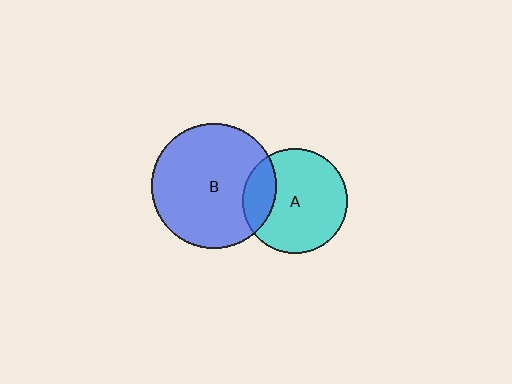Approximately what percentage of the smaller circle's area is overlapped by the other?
Approximately 20%.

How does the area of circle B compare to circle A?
Approximately 1.4 times.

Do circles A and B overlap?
Yes.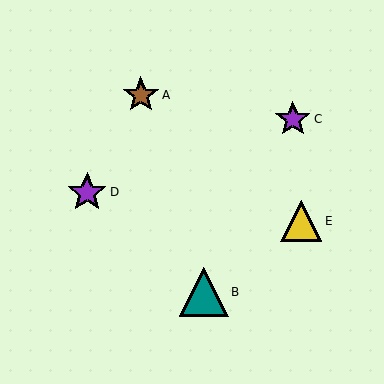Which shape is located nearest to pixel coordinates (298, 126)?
The purple star (labeled C) at (293, 119) is nearest to that location.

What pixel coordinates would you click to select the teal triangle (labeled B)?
Click at (204, 292) to select the teal triangle B.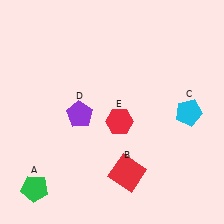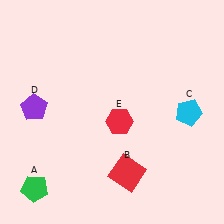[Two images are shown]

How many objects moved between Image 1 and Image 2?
1 object moved between the two images.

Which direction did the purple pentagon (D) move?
The purple pentagon (D) moved left.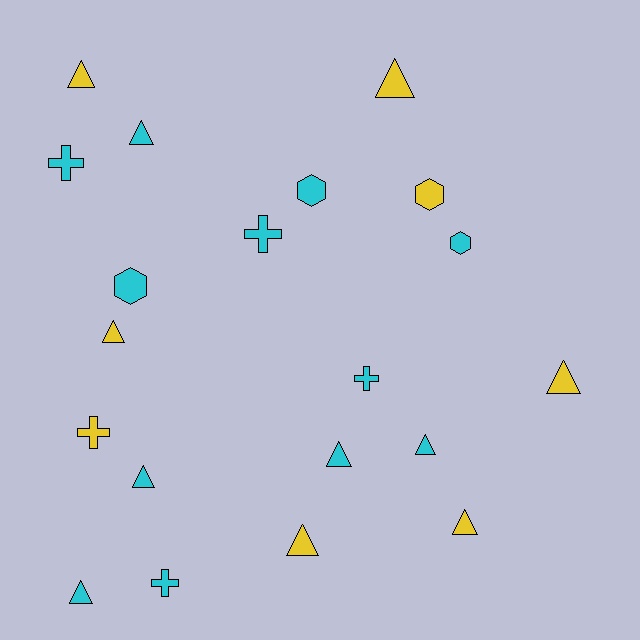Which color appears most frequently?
Cyan, with 12 objects.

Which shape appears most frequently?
Triangle, with 11 objects.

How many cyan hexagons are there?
There are 3 cyan hexagons.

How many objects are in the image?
There are 20 objects.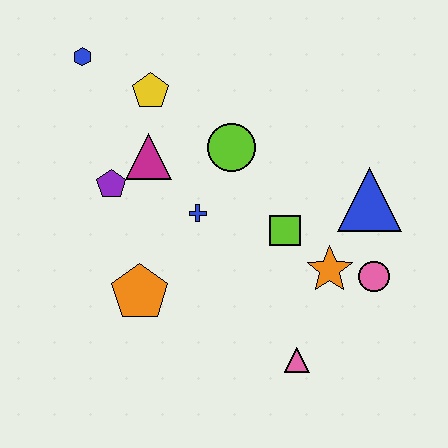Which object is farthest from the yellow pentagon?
The pink triangle is farthest from the yellow pentagon.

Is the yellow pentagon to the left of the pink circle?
Yes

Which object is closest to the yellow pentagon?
The magenta triangle is closest to the yellow pentagon.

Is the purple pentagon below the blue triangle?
No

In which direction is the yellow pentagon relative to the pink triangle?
The yellow pentagon is above the pink triangle.